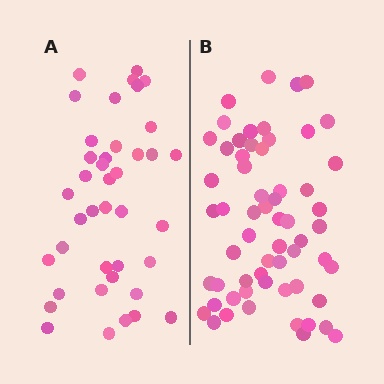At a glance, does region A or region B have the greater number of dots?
Region B (the right region) has more dots.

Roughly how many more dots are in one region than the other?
Region B has approximately 20 more dots than region A.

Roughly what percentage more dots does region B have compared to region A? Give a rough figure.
About 50% more.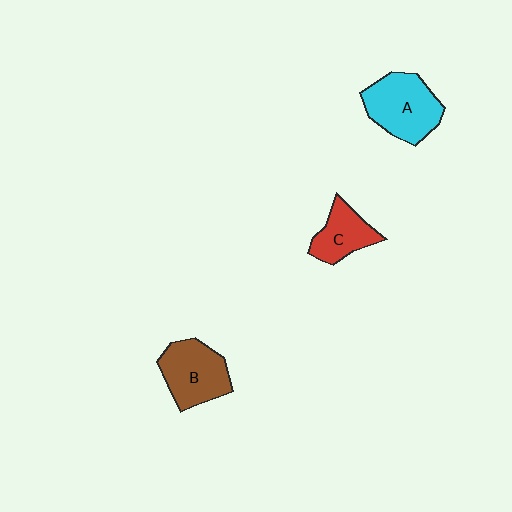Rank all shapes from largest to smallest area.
From largest to smallest: A (cyan), B (brown), C (red).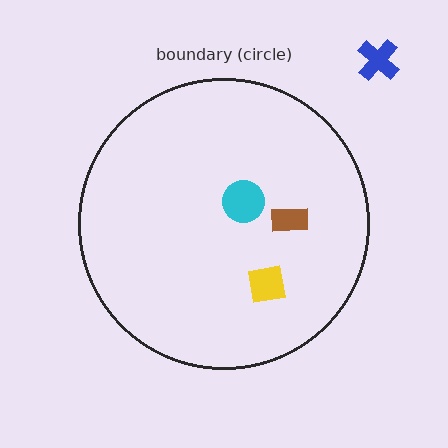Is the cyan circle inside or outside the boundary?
Inside.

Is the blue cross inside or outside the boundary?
Outside.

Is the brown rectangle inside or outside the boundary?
Inside.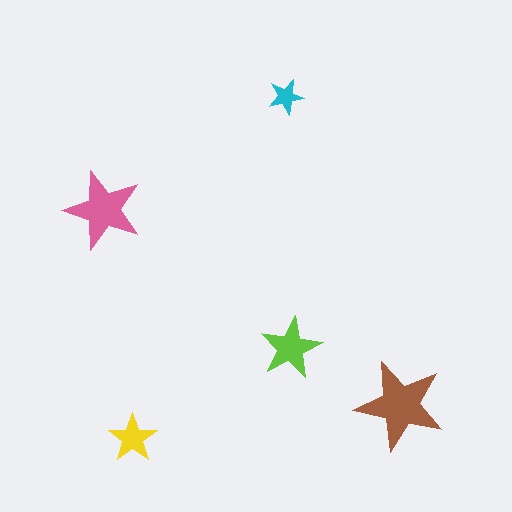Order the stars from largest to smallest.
the brown one, the pink one, the lime one, the yellow one, the cyan one.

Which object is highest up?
The cyan star is topmost.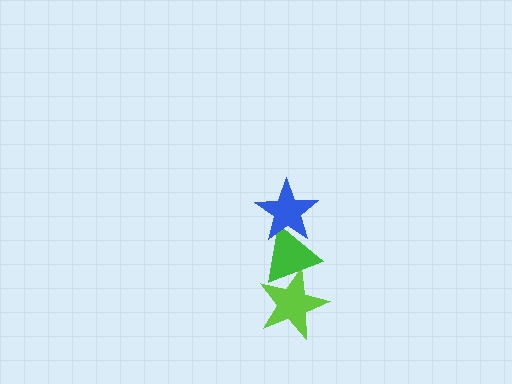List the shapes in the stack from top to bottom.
From top to bottom: the blue star, the green triangle, the lime star.